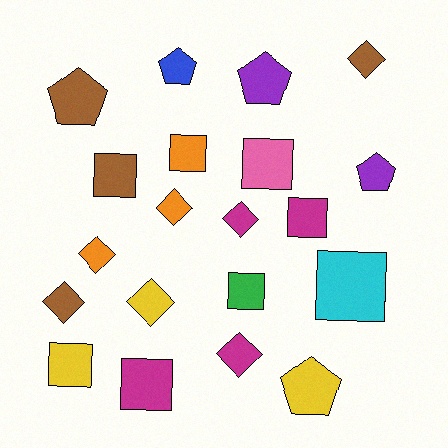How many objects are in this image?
There are 20 objects.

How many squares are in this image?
There are 8 squares.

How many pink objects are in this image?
There is 1 pink object.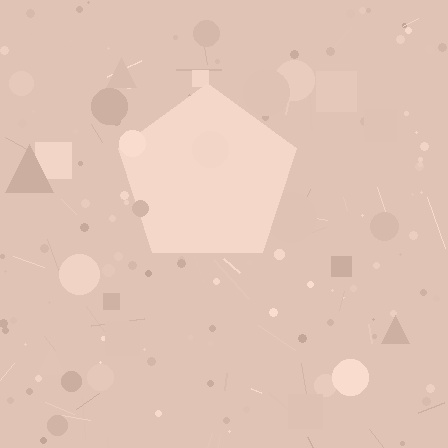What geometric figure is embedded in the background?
A pentagon is embedded in the background.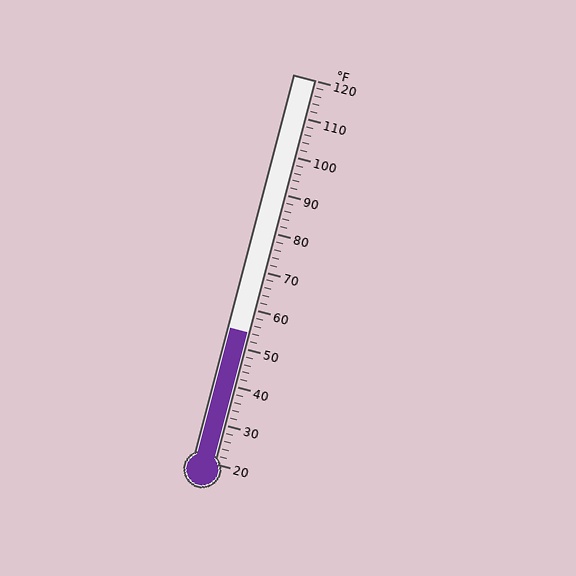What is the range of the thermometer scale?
The thermometer scale ranges from 20°F to 120°F.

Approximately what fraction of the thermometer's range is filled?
The thermometer is filled to approximately 35% of its range.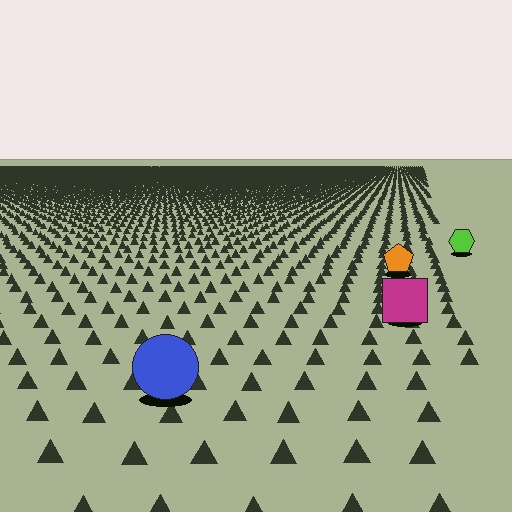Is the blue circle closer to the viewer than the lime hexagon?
Yes. The blue circle is closer — you can tell from the texture gradient: the ground texture is coarser near it.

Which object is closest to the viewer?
The blue circle is closest. The texture marks near it are larger and more spread out.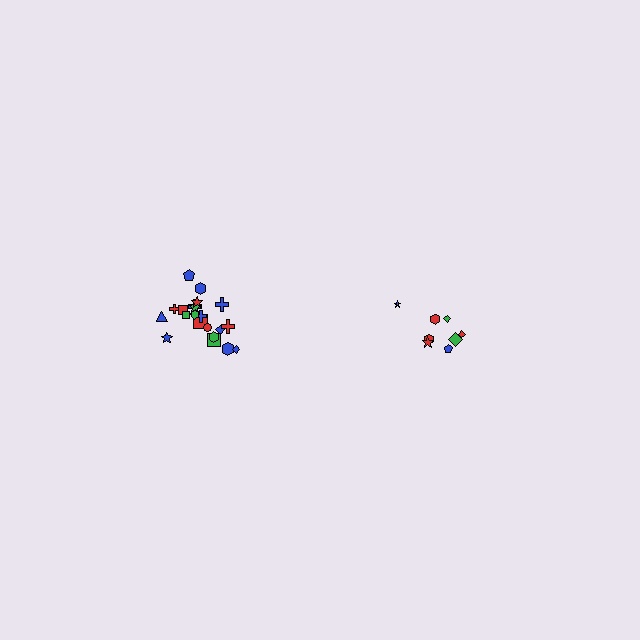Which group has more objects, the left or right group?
The left group.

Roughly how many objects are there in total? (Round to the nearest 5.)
Roughly 30 objects in total.